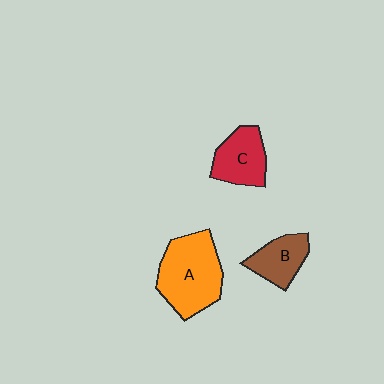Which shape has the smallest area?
Shape B (brown).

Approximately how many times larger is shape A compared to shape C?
Approximately 1.7 times.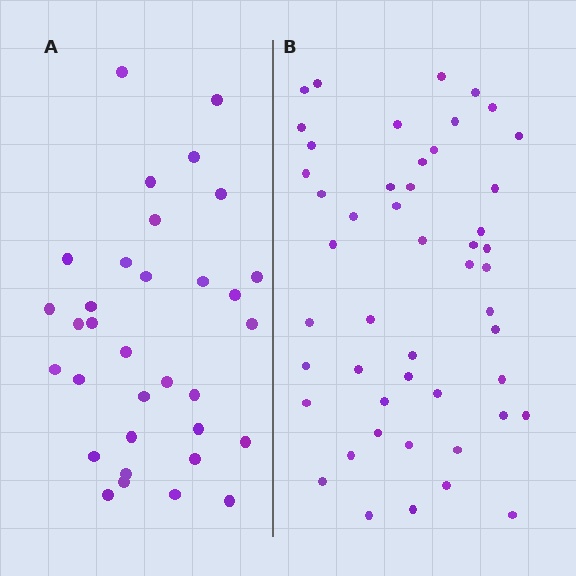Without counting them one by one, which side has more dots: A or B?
Region B (the right region) has more dots.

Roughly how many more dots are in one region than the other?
Region B has approximately 15 more dots than region A.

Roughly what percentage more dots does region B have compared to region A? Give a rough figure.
About 50% more.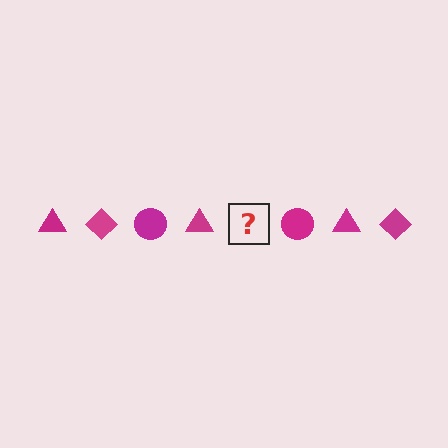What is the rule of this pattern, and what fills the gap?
The rule is that the pattern cycles through triangle, diamond, circle shapes in magenta. The gap should be filled with a magenta diamond.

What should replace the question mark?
The question mark should be replaced with a magenta diamond.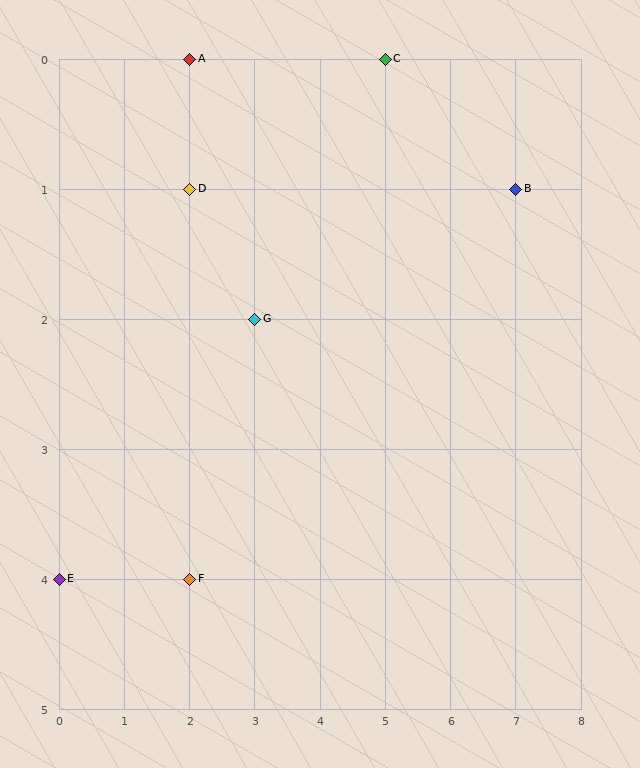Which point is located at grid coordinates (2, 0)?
Point A is at (2, 0).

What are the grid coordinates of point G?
Point G is at grid coordinates (3, 2).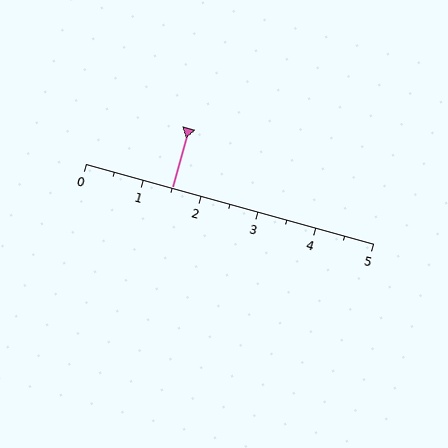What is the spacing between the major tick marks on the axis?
The major ticks are spaced 1 apart.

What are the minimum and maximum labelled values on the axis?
The axis runs from 0 to 5.